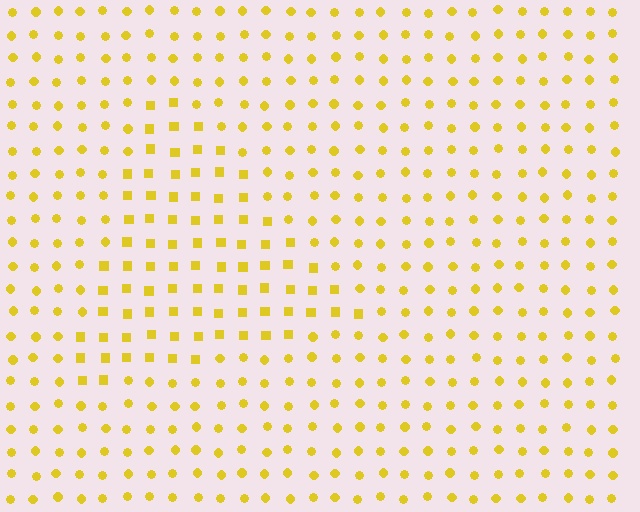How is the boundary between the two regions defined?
The boundary is defined by a change in element shape: squares inside vs. circles outside. All elements share the same color and spacing.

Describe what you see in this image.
The image is filled with small yellow elements arranged in a uniform grid. A triangle-shaped region contains squares, while the surrounding area contains circles. The boundary is defined purely by the change in element shape.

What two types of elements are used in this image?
The image uses squares inside the triangle region and circles outside it.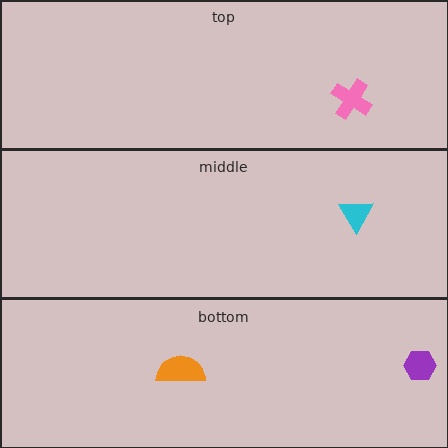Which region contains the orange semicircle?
The bottom region.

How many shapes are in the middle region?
1.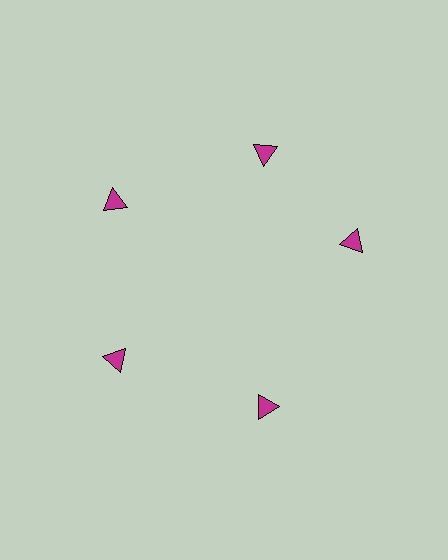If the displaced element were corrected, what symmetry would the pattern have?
It would have 5-fold rotational symmetry — the pattern would map onto itself every 72 degrees.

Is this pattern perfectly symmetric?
No. The 5 magenta triangles are arranged in a ring, but one element near the 3 o'clock position is rotated out of alignment along the ring, breaking the 5-fold rotational symmetry.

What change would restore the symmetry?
The symmetry would be restored by rotating it back into even spacing with its neighbors so that all 5 triangles sit at equal angles and equal distance from the center.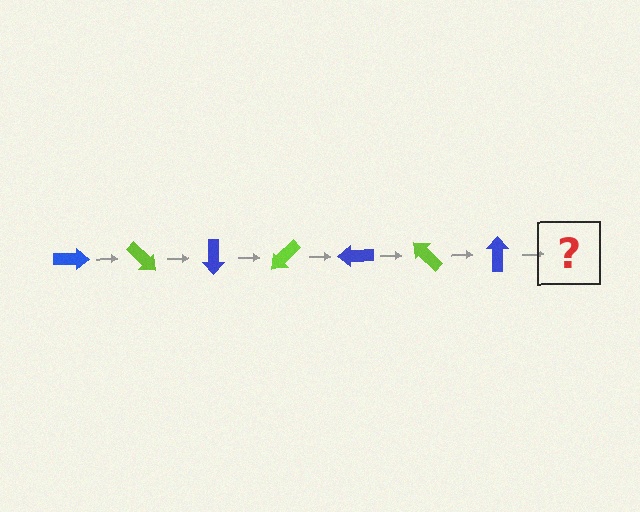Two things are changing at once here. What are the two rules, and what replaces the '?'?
The two rules are that it rotates 45 degrees each step and the color cycles through blue and lime. The '?' should be a lime arrow, rotated 315 degrees from the start.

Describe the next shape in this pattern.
It should be a lime arrow, rotated 315 degrees from the start.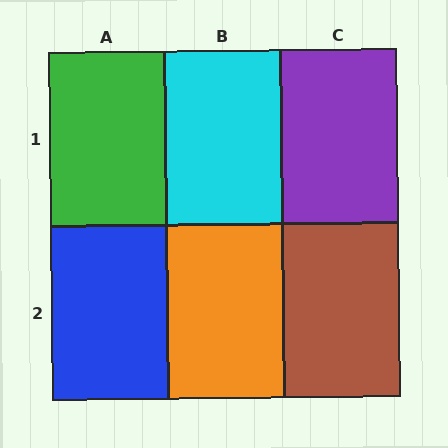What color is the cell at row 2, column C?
Brown.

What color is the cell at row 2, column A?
Blue.